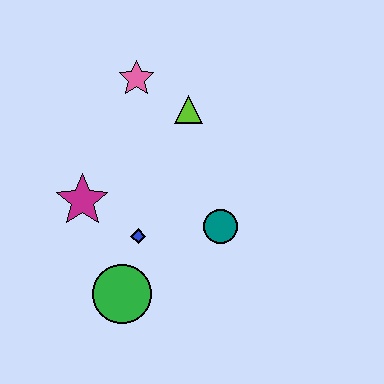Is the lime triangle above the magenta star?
Yes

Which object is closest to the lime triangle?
The pink star is closest to the lime triangle.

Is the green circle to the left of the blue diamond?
Yes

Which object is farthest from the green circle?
The pink star is farthest from the green circle.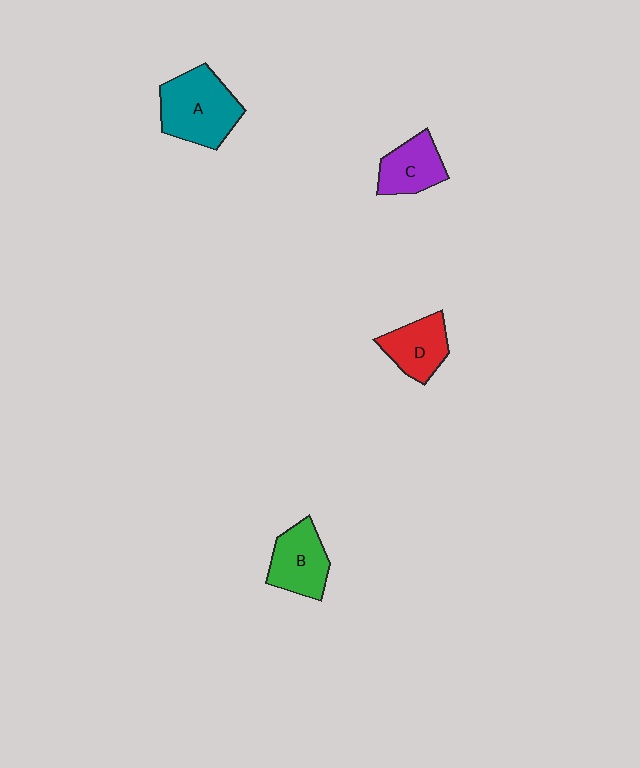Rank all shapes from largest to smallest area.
From largest to smallest: A (teal), B (green), D (red), C (purple).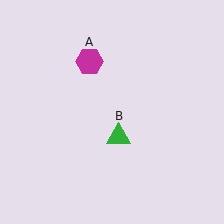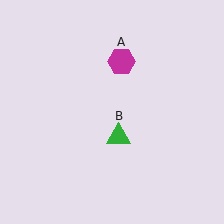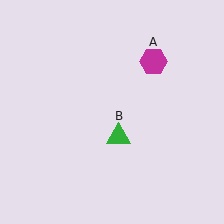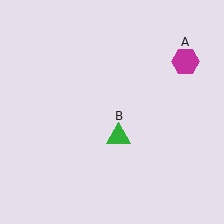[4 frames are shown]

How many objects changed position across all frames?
1 object changed position: magenta hexagon (object A).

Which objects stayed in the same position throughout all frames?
Green triangle (object B) remained stationary.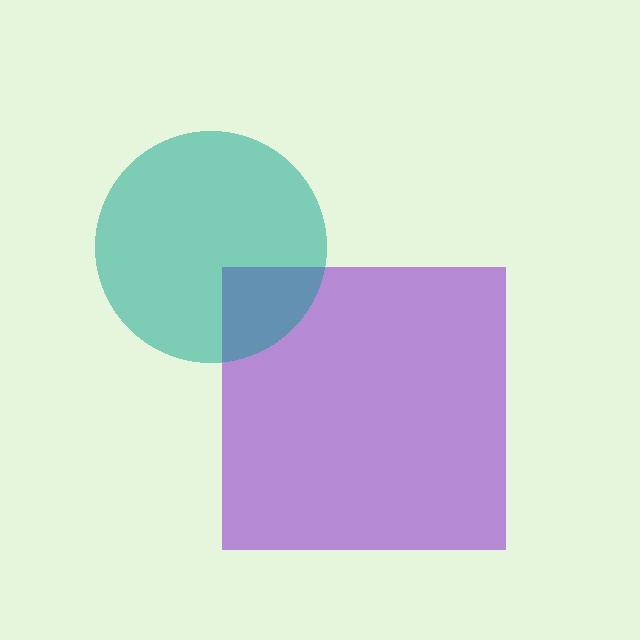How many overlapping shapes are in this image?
There are 2 overlapping shapes in the image.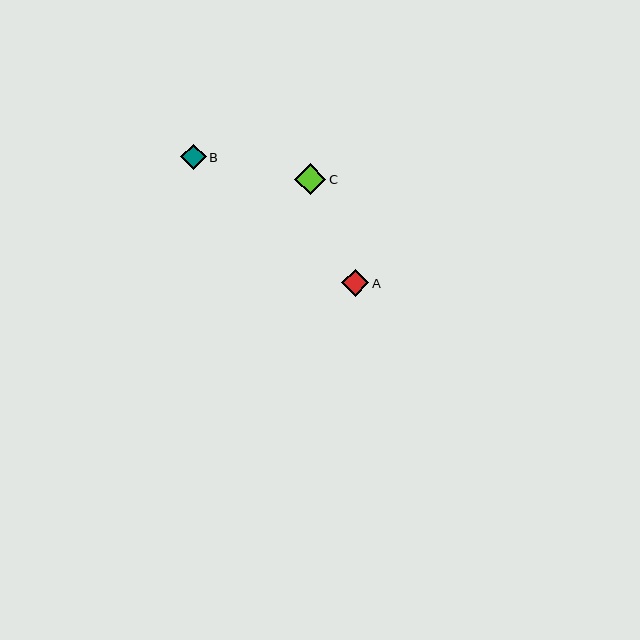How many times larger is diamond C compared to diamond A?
Diamond C is approximately 1.1 times the size of diamond A.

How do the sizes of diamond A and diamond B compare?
Diamond A and diamond B are approximately the same size.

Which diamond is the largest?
Diamond C is the largest with a size of approximately 31 pixels.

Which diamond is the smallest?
Diamond B is the smallest with a size of approximately 26 pixels.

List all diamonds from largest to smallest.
From largest to smallest: C, A, B.